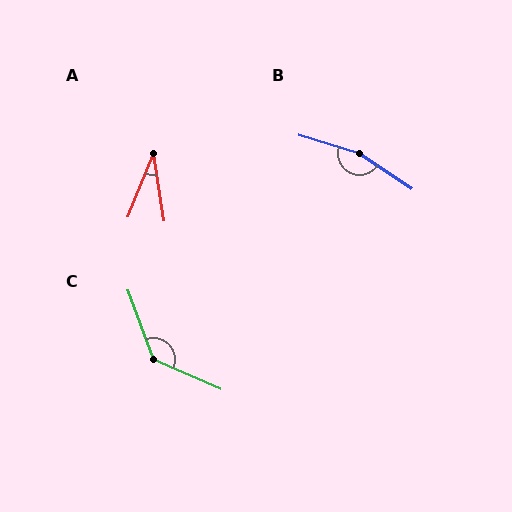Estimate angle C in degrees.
Approximately 134 degrees.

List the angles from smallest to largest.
A (30°), C (134°), B (164°).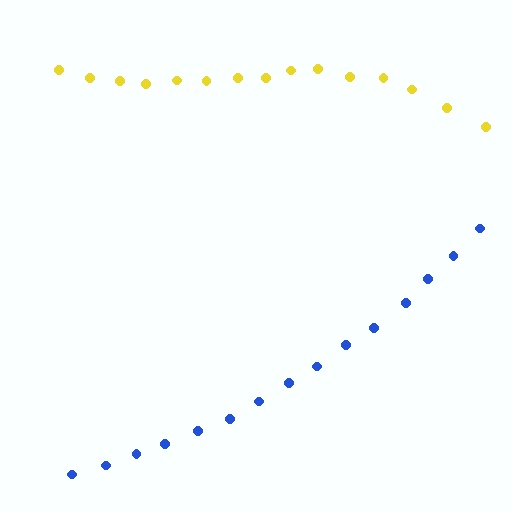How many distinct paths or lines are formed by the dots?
There are 2 distinct paths.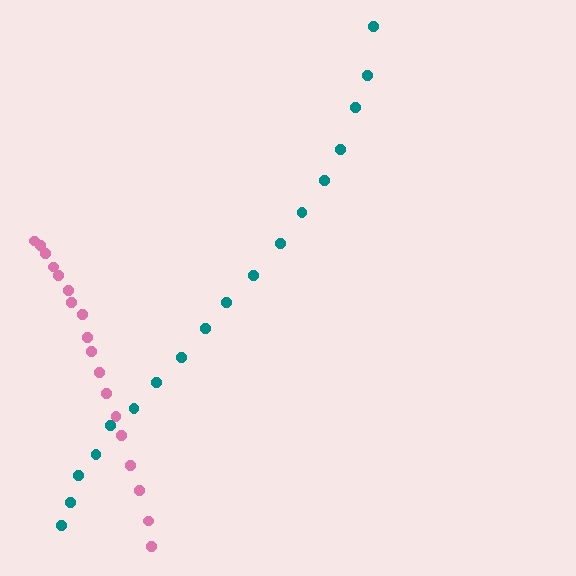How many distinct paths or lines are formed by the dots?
There are 2 distinct paths.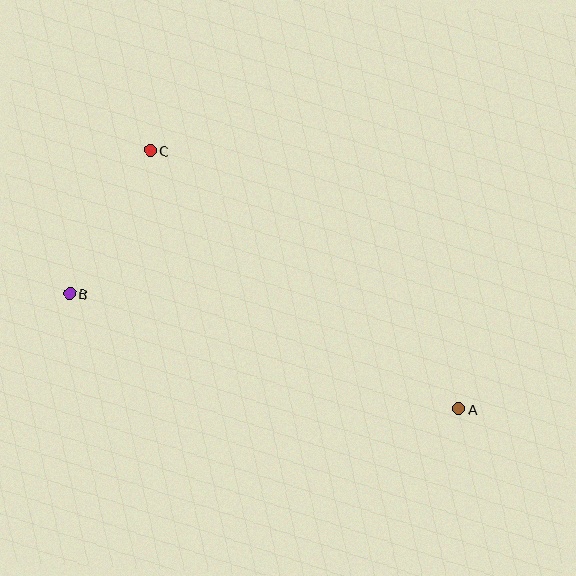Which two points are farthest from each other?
Points A and B are farthest from each other.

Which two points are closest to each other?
Points B and C are closest to each other.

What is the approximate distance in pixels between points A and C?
The distance between A and C is approximately 402 pixels.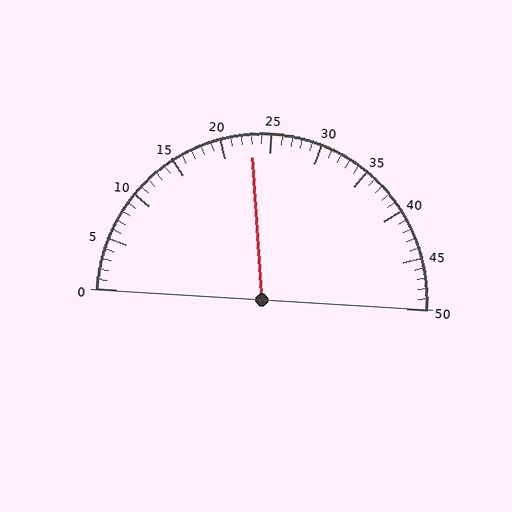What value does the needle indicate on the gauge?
The needle indicates approximately 23.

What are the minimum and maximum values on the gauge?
The gauge ranges from 0 to 50.